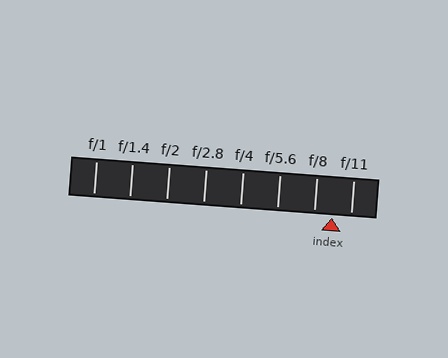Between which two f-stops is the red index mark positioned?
The index mark is between f/8 and f/11.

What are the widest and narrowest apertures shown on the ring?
The widest aperture shown is f/1 and the narrowest is f/11.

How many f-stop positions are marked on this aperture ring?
There are 8 f-stop positions marked.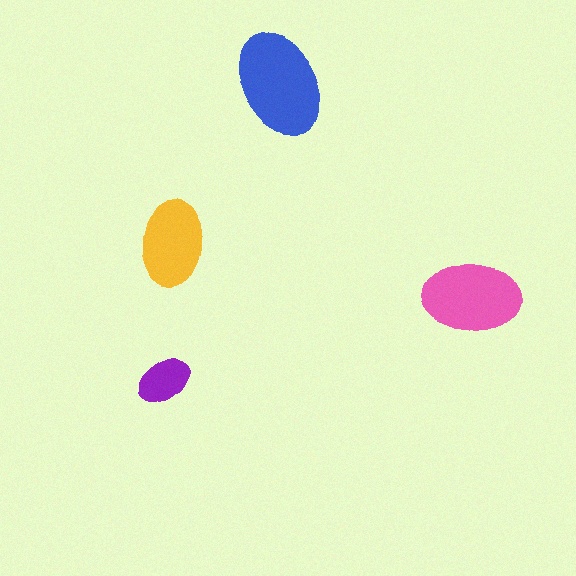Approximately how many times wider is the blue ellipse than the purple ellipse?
About 2 times wider.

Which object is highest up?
The blue ellipse is topmost.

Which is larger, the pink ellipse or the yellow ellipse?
The pink one.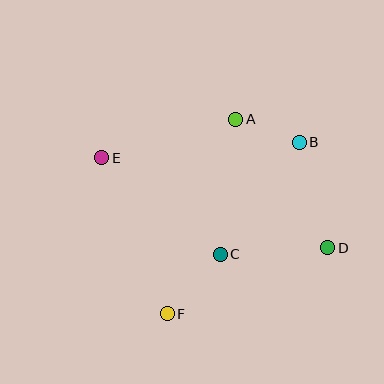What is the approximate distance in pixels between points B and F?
The distance between B and F is approximately 216 pixels.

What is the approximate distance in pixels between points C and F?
The distance between C and F is approximately 80 pixels.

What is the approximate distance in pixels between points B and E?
The distance between B and E is approximately 198 pixels.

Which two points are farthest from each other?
Points D and E are farthest from each other.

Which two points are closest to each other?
Points A and B are closest to each other.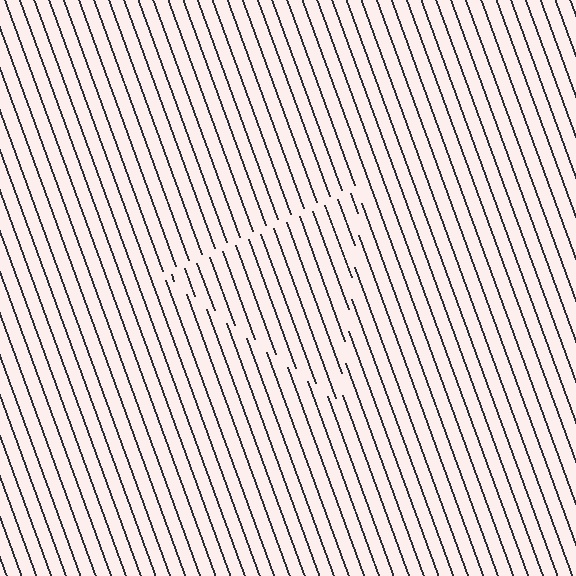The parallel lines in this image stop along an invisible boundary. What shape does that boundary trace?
An illusory triangle. The interior of the shape contains the same grating, shifted by half a period — the contour is defined by the phase discontinuity where line-ends from the inner and outer gratings abut.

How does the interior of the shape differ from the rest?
The interior of the shape contains the same grating, shifted by half a period — the contour is defined by the phase discontinuity where line-ends from the inner and outer gratings abut.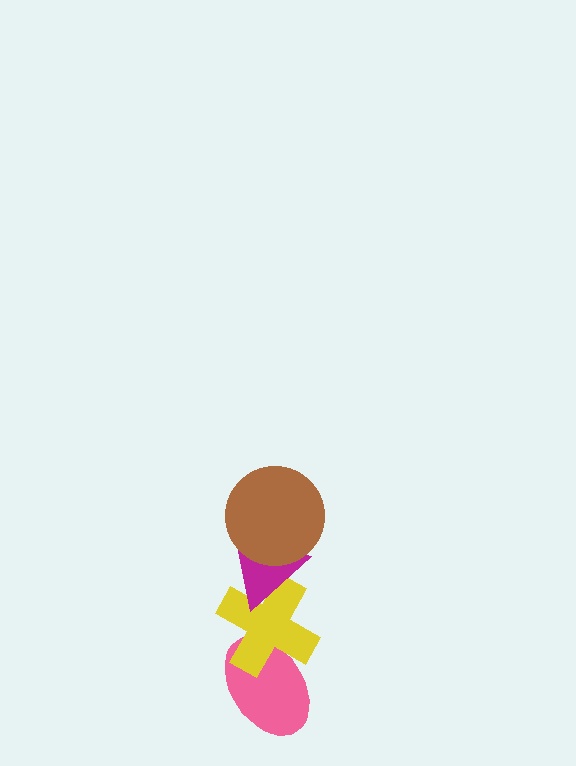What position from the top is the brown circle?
The brown circle is 1st from the top.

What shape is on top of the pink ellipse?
The yellow cross is on top of the pink ellipse.